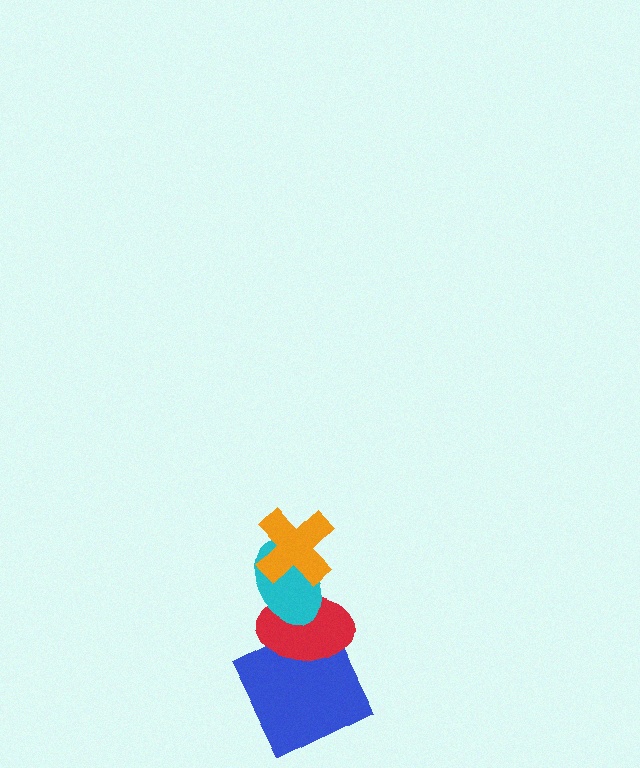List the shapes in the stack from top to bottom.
From top to bottom: the orange cross, the cyan ellipse, the red ellipse, the blue square.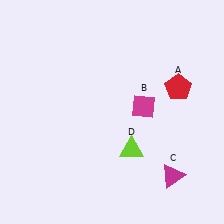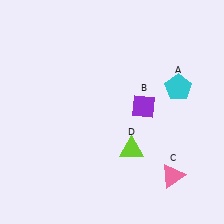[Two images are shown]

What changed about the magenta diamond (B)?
In Image 1, B is magenta. In Image 2, it changed to purple.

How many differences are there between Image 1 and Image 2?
There are 3 differences between the two images.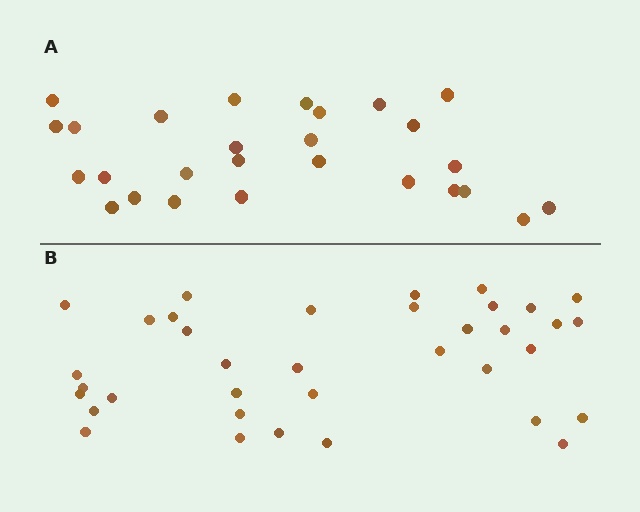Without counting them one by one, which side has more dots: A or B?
Region B (the bottom region) has more dots.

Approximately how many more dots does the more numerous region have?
Region B has roughly 8 or so more dots than region A.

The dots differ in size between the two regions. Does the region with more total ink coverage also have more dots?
No. Region A has more total ink coverage because its dots are larger, but region B actually contains more individual dots. Total area can be misleading — the number of items is what matters here.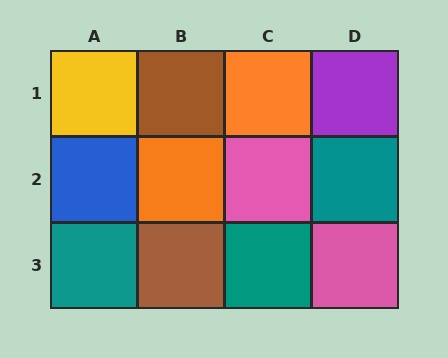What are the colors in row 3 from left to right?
Teal, brown, teal, pink.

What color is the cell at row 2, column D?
Teal.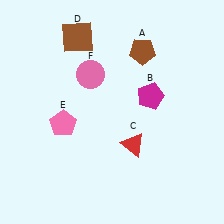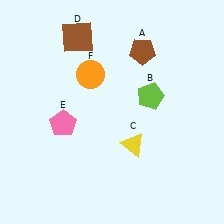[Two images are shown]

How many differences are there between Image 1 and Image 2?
There are 3 differences between the two images.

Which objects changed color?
B changed from magenta to lime. C changed from red to yellow. F changed from pink to orange.